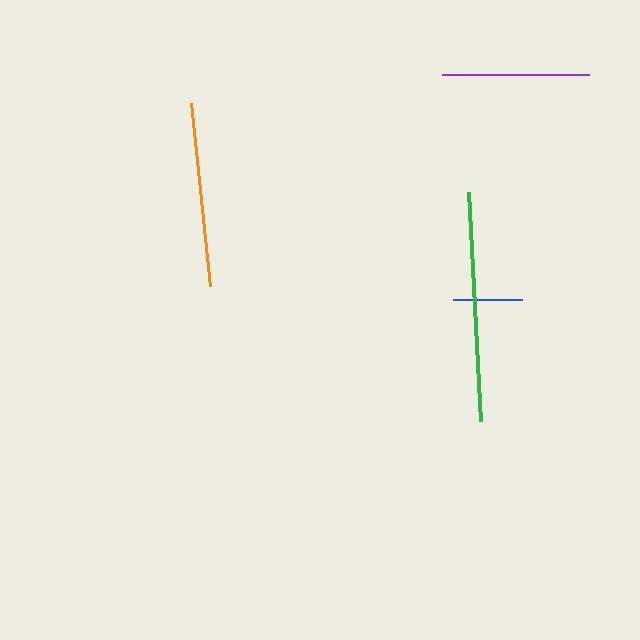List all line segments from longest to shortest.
From longest to shortest: green, orange, purple, blue.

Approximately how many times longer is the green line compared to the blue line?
The green line is approximately 3.3 times the length of the blue line.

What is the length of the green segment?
The green segment is approximately 229 pixels long.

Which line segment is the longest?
The green line is the longest at approximately 229 pixels.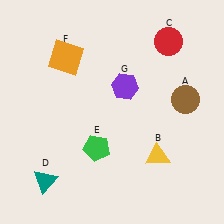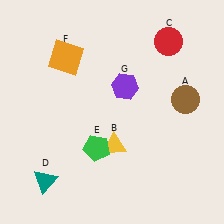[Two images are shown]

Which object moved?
The yellow triangle (B) moved left.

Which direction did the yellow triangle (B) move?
The yellow triangle (B) moved left.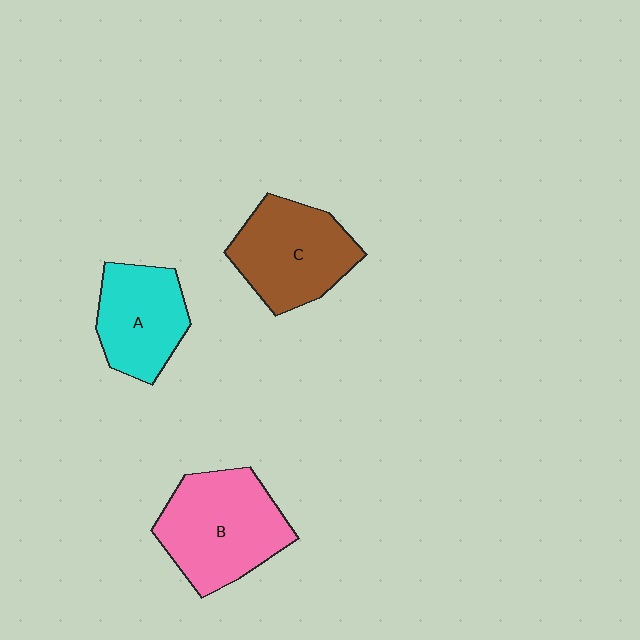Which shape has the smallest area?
Shape A (cyan).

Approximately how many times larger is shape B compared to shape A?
Approximately 1.4 times.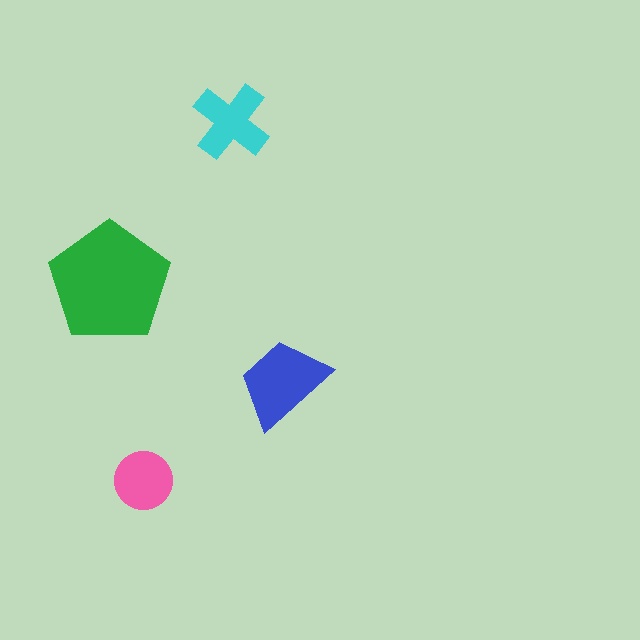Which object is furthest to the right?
The blue trapezoid is rightmost.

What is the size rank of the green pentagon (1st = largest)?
1st.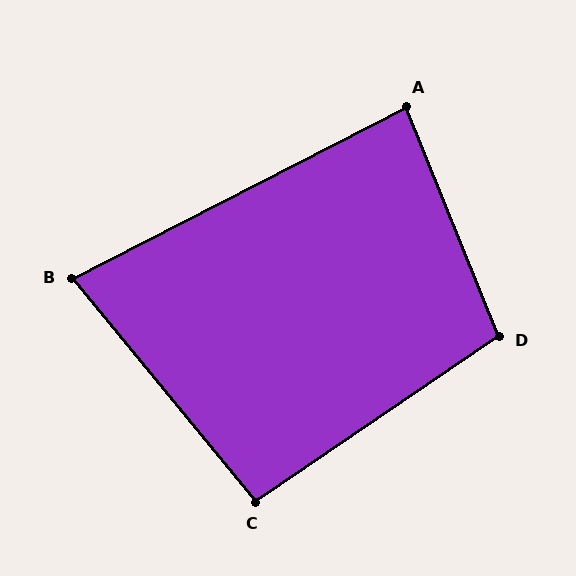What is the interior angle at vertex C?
Approximately 95 degrees (obtuse).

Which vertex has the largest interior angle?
D, at approximately 102 degrees.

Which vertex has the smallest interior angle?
B, at approximately 78 degrees.